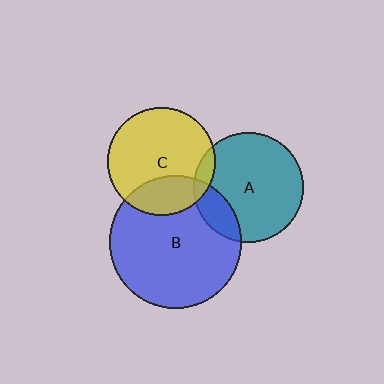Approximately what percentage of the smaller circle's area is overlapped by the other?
Approximately 25%.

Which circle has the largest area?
Circle B (blue).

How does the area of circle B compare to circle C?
Approximately 1.5 times.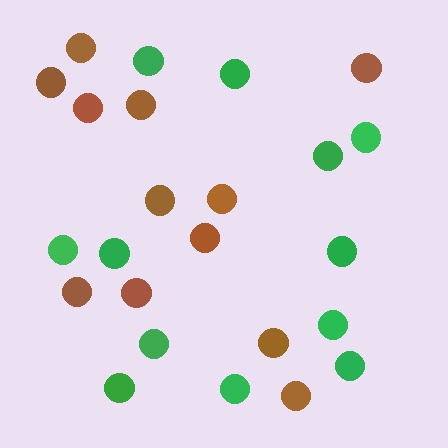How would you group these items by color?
There are 2 groups: one group of brown circles (12) and one group of green circles (12).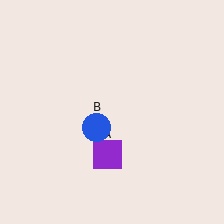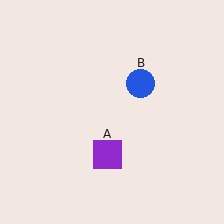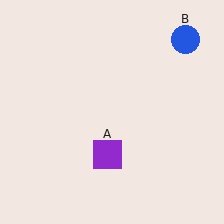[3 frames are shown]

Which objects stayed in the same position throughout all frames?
Purple square (object A) remained stationary.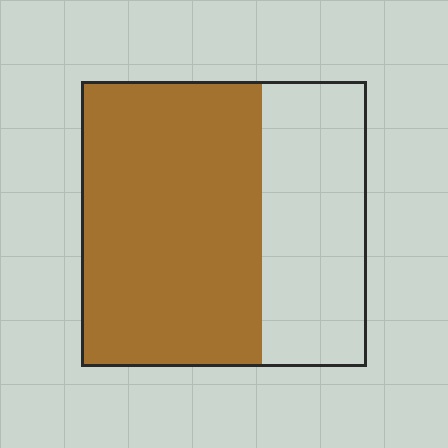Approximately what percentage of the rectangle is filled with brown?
Approximately 65%.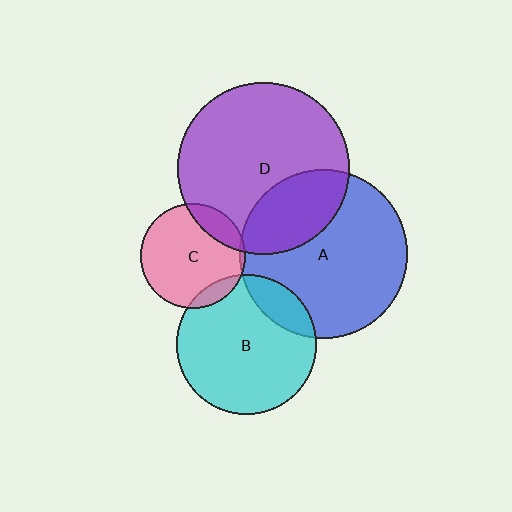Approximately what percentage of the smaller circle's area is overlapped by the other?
Approximately 15%.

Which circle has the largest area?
Circle D (purple).